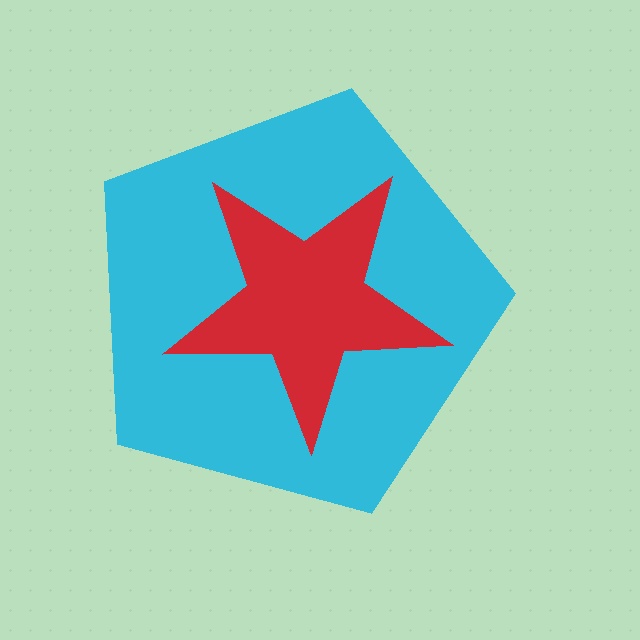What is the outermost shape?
The cyan pentagon.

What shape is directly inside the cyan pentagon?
The red star.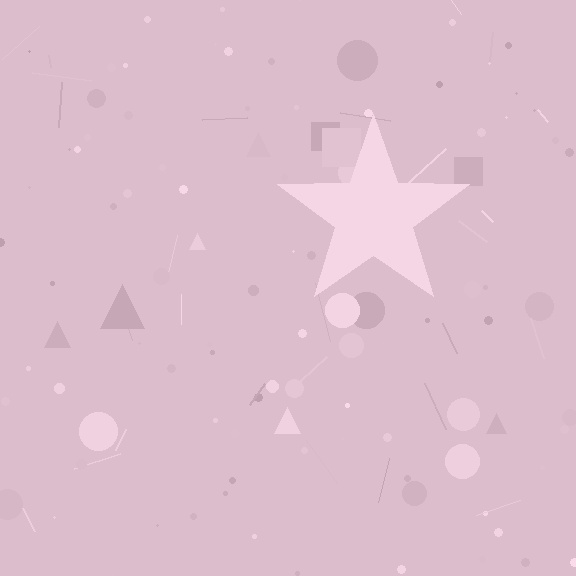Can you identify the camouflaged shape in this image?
The camouflaged shape is a star.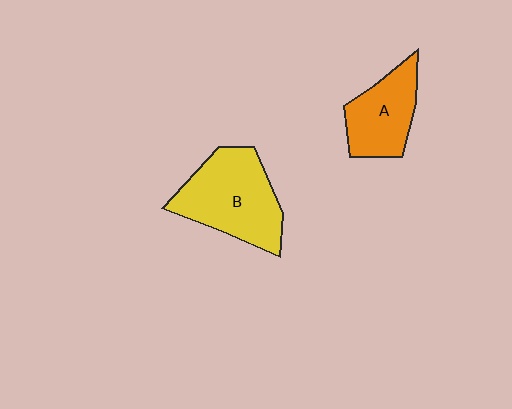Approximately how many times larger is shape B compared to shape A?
Approximately 1.5 times.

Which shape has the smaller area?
Shape A (orange).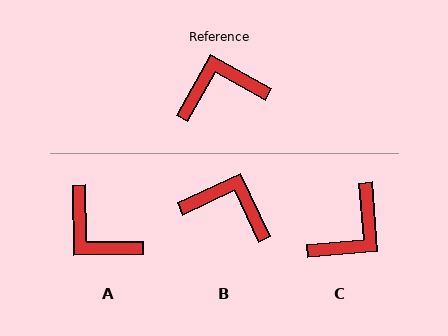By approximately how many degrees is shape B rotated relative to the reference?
Approximately 35 degrees clockwise.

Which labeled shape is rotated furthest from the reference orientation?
C, about 146 degrees away.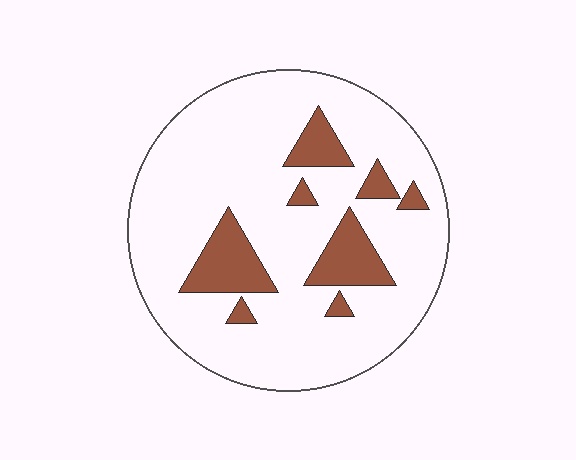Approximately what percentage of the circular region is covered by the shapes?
Approximately 15%.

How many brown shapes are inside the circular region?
8.